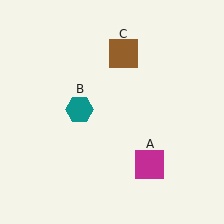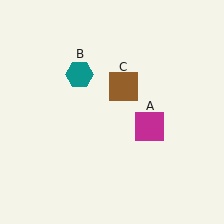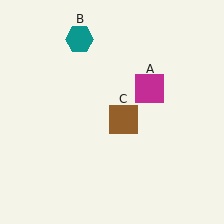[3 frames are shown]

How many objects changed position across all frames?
3 objects changed position: magenta square (object A), teal hexagon (object B), brown square (object C).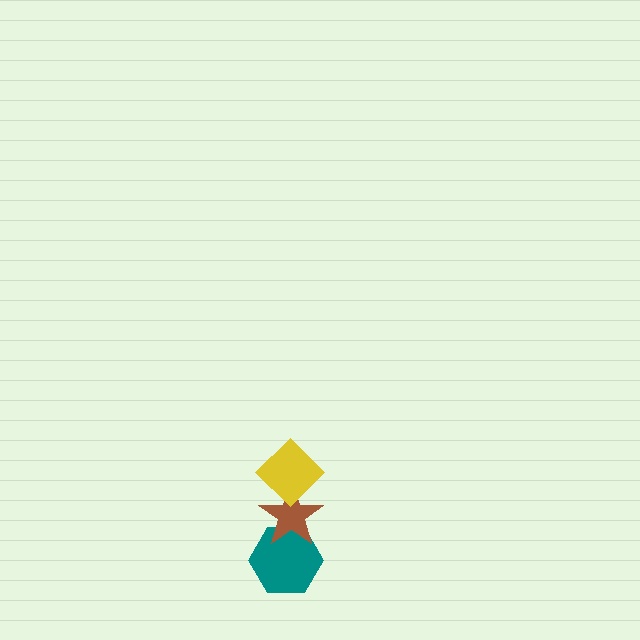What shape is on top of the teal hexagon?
The brown star is on top of the teal hexagon.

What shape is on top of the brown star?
The yellow diamond is on top of the brown star.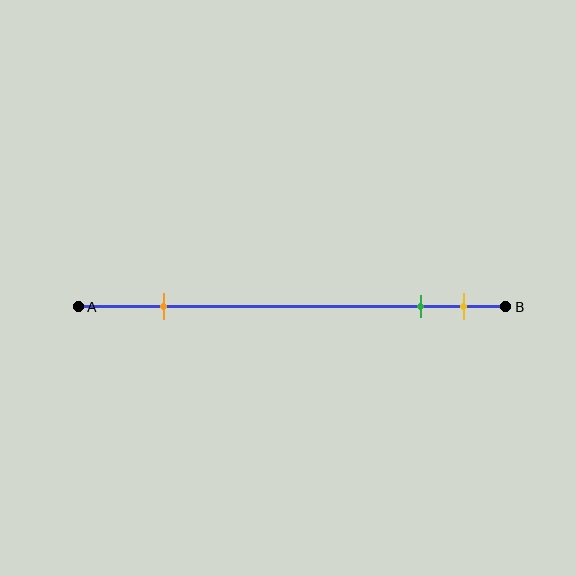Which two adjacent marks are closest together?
The green and yellow marks are the closest adjacent pair.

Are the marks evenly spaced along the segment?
No, the marks are not evenly spaced.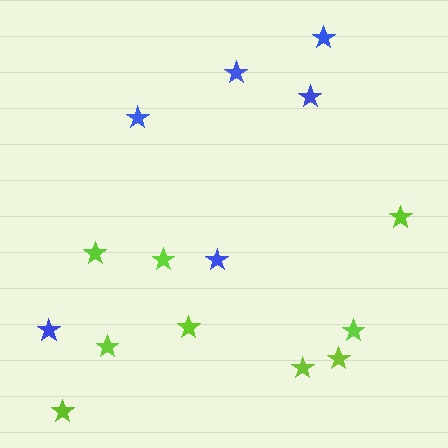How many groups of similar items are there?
There are 2 groups: one group of blue stars (6) and one group of lime stars (9).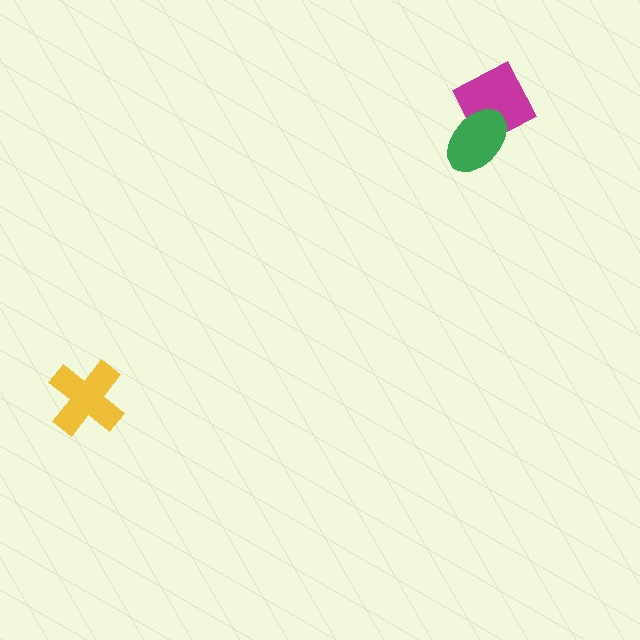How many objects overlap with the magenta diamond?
1 object overlaps with the magenta diamond.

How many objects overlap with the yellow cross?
0 objects overlap with the yellow cross.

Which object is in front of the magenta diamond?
The green ellipse is in front of the magenta diamond.